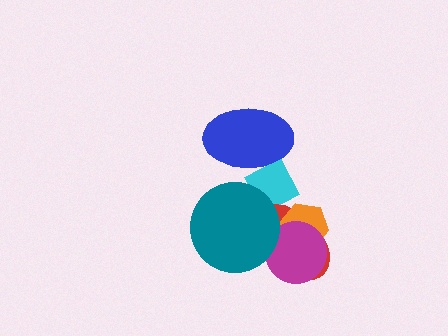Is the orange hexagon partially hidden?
Yes, it is partially covered by another shape.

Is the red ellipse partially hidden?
Yes, it is partially covered by another shape.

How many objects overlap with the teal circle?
3 objects overlap with the teal circle.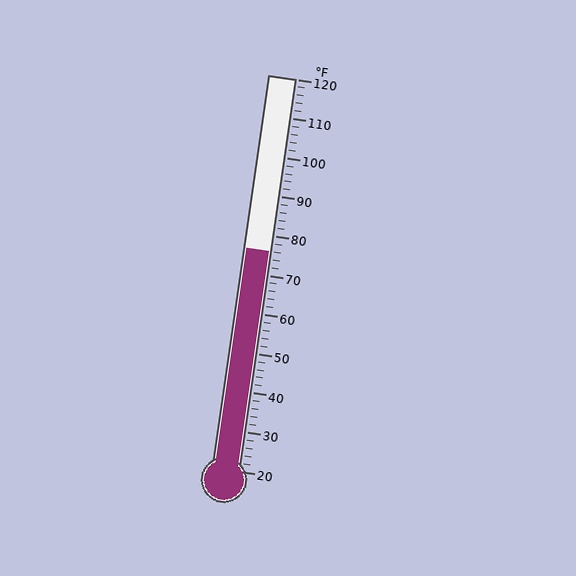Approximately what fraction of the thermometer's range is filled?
The thermometer is filled to approximately 55% of its range.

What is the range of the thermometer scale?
The thermometer scale ranges from 20°F to 120°F.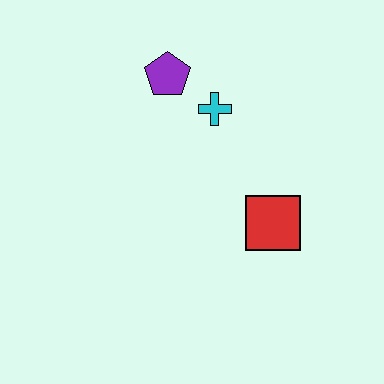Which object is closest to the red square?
The cyan cross is closest to the red square.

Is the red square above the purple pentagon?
No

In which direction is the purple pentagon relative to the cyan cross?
The purple pentagon is to the left of the cyan cross.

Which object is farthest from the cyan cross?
The red square is farthest from the cyan cross.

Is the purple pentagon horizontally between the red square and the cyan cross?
No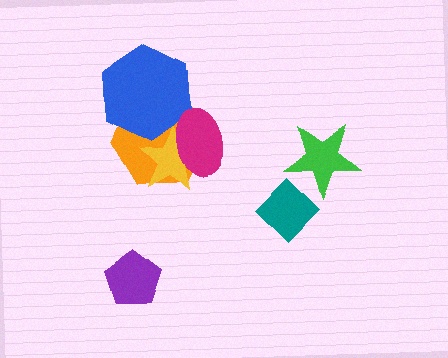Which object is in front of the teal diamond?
The green star is in front of the teal diamond.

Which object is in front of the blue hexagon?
The magenta ellipse is in front of the blue hexagon.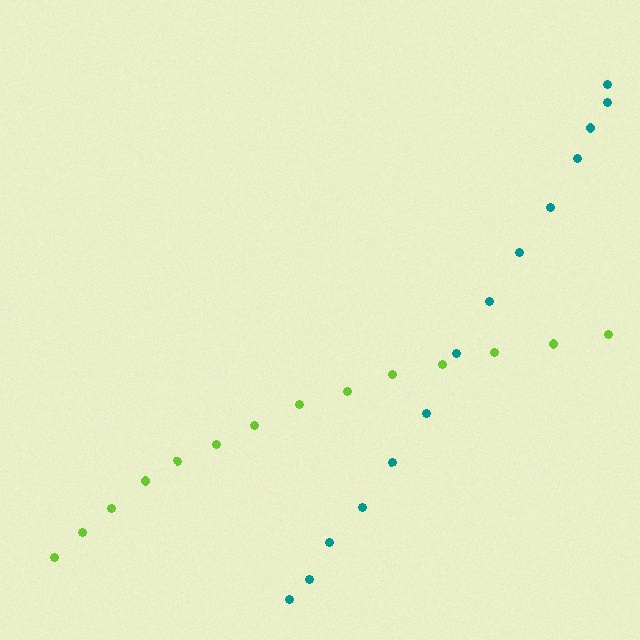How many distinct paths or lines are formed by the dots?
There are 2 distinct paths.